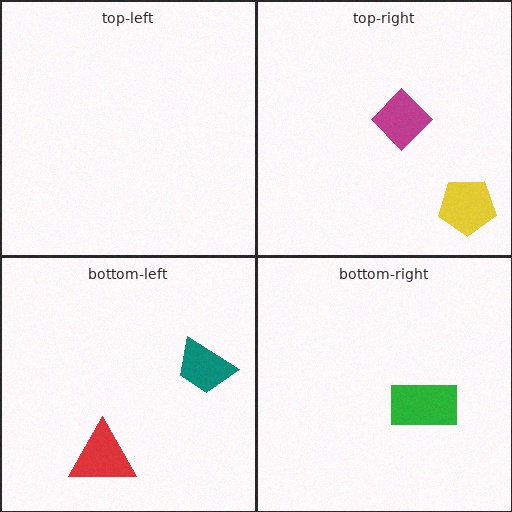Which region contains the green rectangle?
The bottom-right region.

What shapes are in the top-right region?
The yellow pentagon, the magenta diamond.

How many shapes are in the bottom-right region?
1.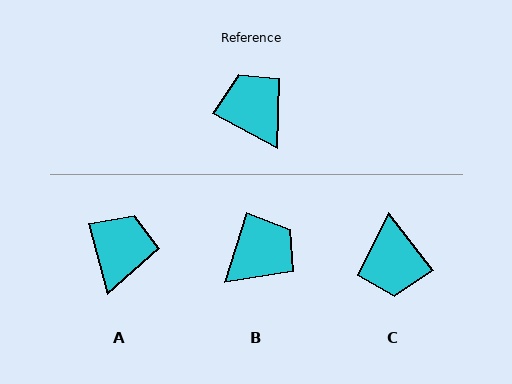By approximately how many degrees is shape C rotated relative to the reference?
Approximately 156 degrees counter-clockwise.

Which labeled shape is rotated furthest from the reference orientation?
C, about 156 degrees away.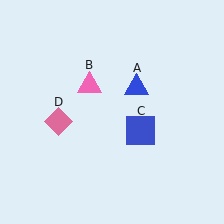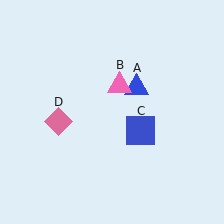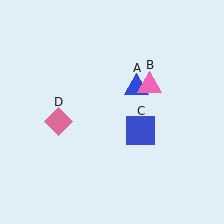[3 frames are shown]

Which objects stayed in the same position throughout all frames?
Blue triangle (object A) and blue square (object C) and pink diamond (object D) remained stationary.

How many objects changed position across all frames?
1 object changed position: pink triangle (object B).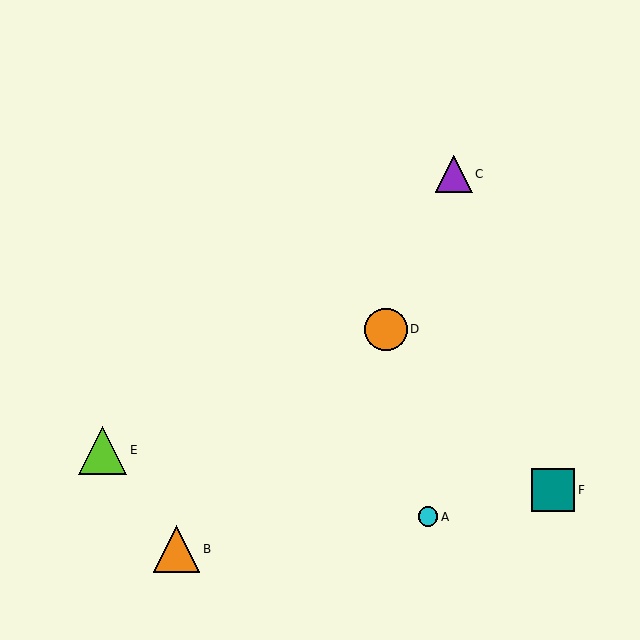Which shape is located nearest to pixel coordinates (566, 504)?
The teal square (labeled F) at (553, 490) is nearest to that location.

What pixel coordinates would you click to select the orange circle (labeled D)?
Click at (386, 329) to select the orange circle D.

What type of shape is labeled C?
Shape C is a purple triangle.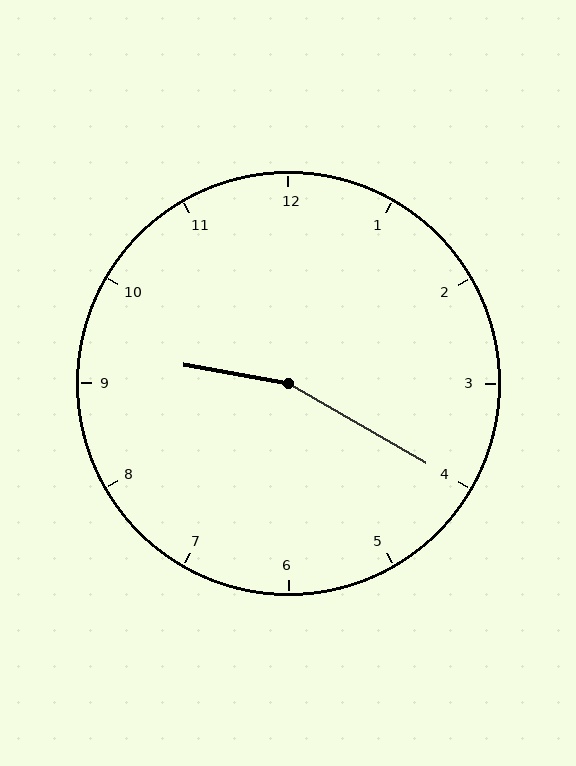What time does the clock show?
9:20.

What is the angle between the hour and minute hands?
Approximately 160 degrees.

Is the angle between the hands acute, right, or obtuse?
It is obtuse.